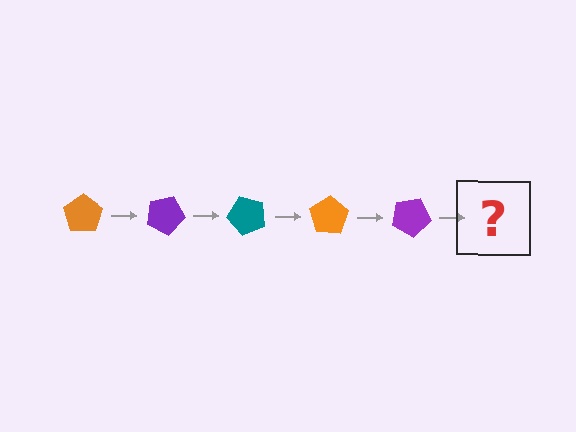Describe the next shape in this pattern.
It should be a teal pentagon, rotated 125 degrees from the start.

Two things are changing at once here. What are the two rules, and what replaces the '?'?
The two rules are that it rotates 25 degrees each step and the color cycles through orange, purple, and teal. The '?' should be a teal pentagon, rotated 125 degrees from the start.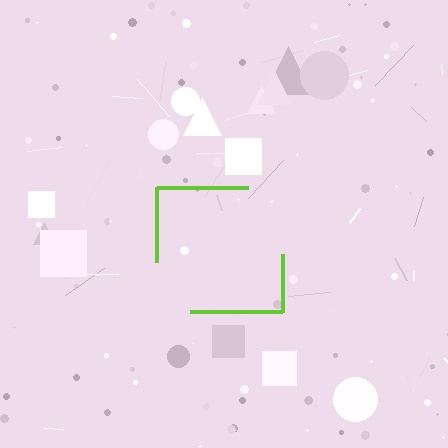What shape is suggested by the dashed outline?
The dashed outline suggests a square.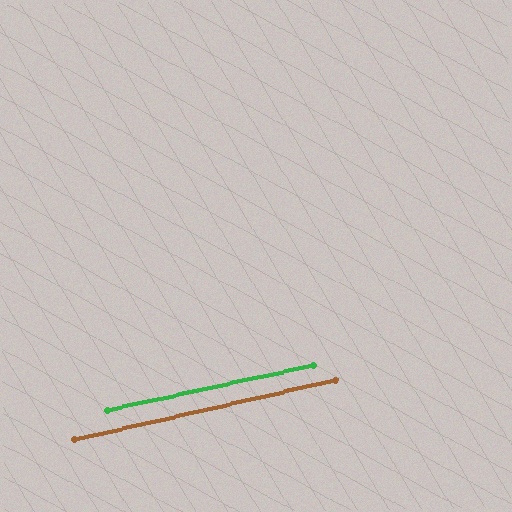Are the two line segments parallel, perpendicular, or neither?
Parallel — their directions differ by only 0.8°.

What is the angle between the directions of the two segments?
Approximately 1 degree.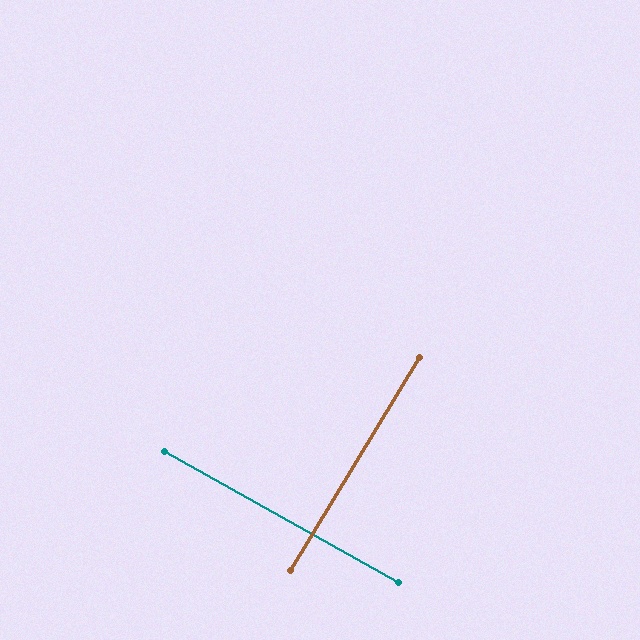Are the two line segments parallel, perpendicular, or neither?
Perpendicular — they meet at approximately 88°.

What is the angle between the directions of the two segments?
Approximately 88 degrees.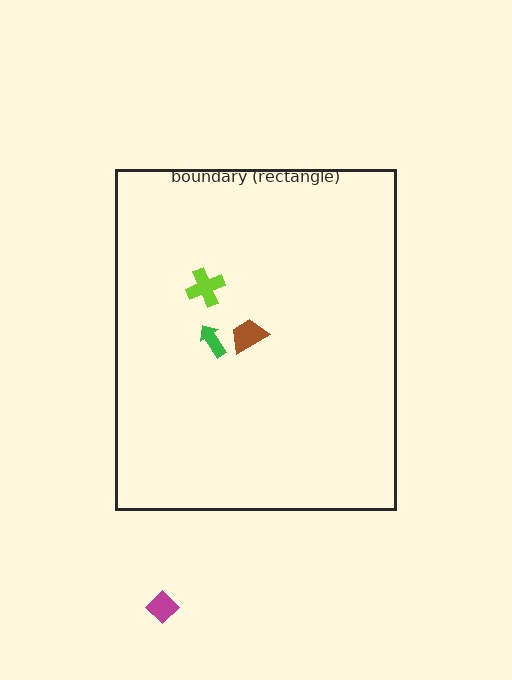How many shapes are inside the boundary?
3 inside, 1 outside.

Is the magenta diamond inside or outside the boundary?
Outside.